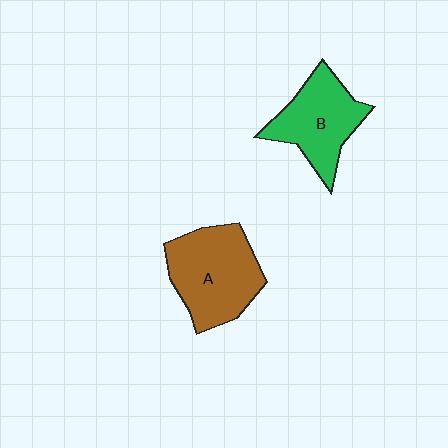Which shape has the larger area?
Shape A (brown).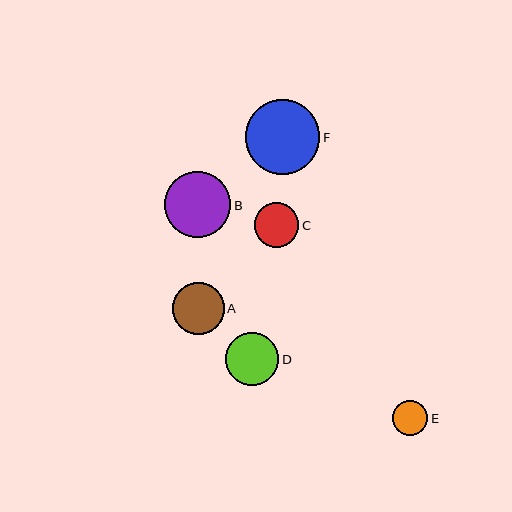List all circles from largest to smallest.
From largest to smallest: F, B, D, A, C, E.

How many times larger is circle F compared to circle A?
Circle F is approximately 1.4 times the size of circle A.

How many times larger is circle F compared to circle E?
Circle F is approximately 2.1 times the size of circle E.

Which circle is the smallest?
Circle E is the smallest with a size of approximately 36 pixels.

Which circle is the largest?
Circle F is the largest with a size of approximately 74 pixels.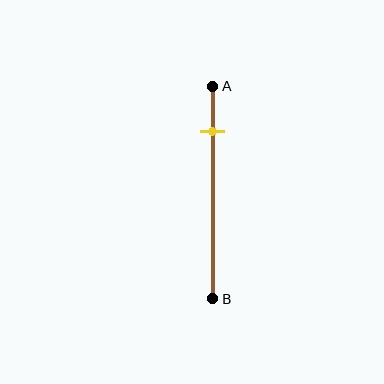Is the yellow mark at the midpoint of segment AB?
No, the mark is at about 20% from A, not at the 50% midpoint.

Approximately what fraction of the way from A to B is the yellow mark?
The yellow mark is approximately 20% of the way from A to B.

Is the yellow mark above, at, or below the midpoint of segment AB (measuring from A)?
The yellow mark is above the midpoint of segment AB.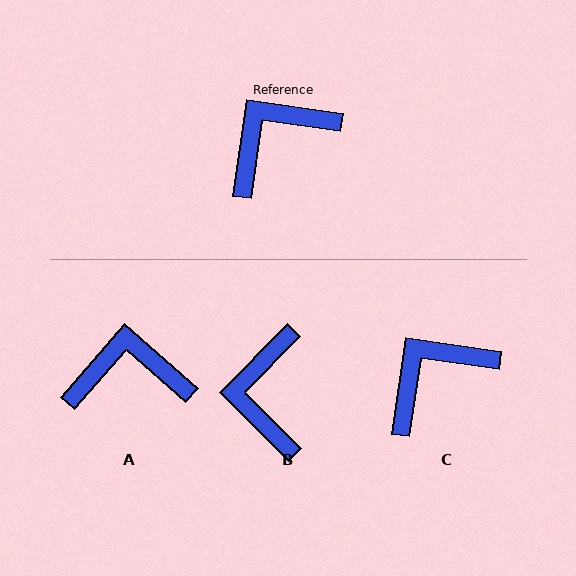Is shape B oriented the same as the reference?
No, it is off by about 53 degrees.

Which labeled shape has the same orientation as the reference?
C.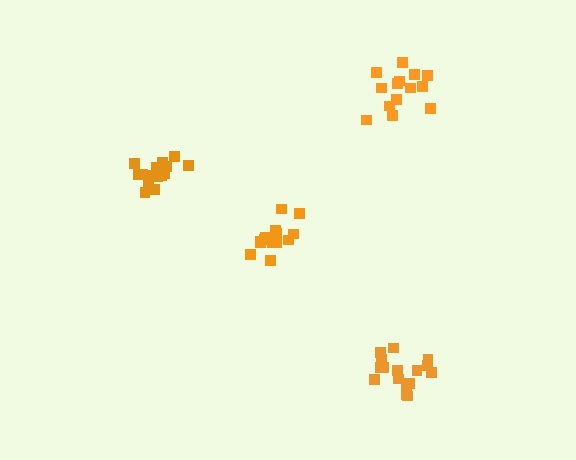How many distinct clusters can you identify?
There are 4 distinct clusters.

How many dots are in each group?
Group 1: 14 dots, Group 2: 15 dots, Group 3: 16 dots, Group 4: 14 dots (59 total).